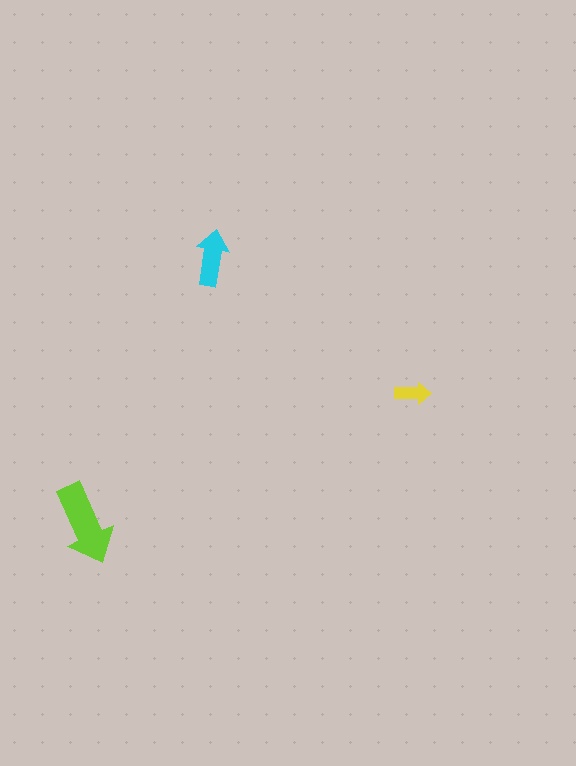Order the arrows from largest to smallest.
the lime one, the cyan one, the yellow one.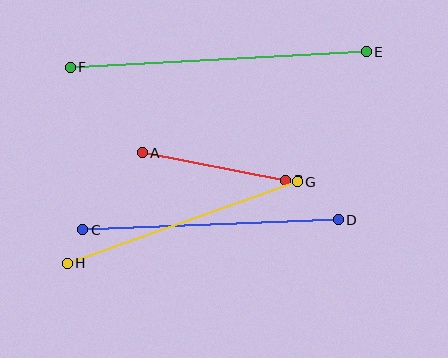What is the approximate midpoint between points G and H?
The midpoint is at approximately (182, 222) pixels.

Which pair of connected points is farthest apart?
Points E and F are farthest apart.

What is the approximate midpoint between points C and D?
The midpoint is at approximately (210, 225) pixels.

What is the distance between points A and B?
The distance is approximately 147 pixels.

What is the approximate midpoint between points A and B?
The midpoint is at approximately (214, 166) pixels.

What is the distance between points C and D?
The distance is approximately 255 pixels.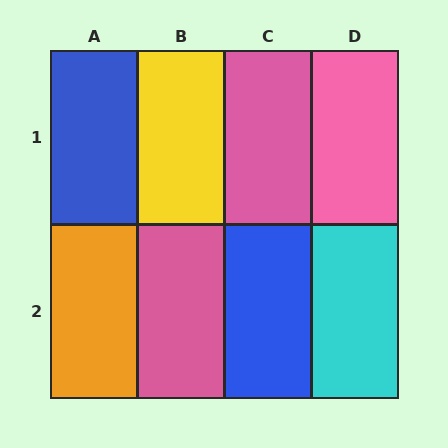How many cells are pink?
3 cells are pink.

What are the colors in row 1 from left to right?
Blue, yellow, pink, pink.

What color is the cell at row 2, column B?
Pink.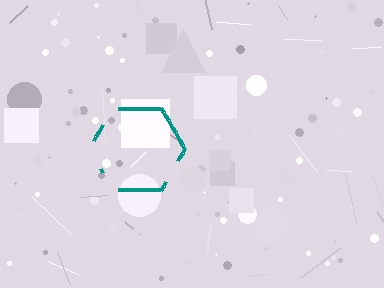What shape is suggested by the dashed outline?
The dashed outline suggests a hexagon.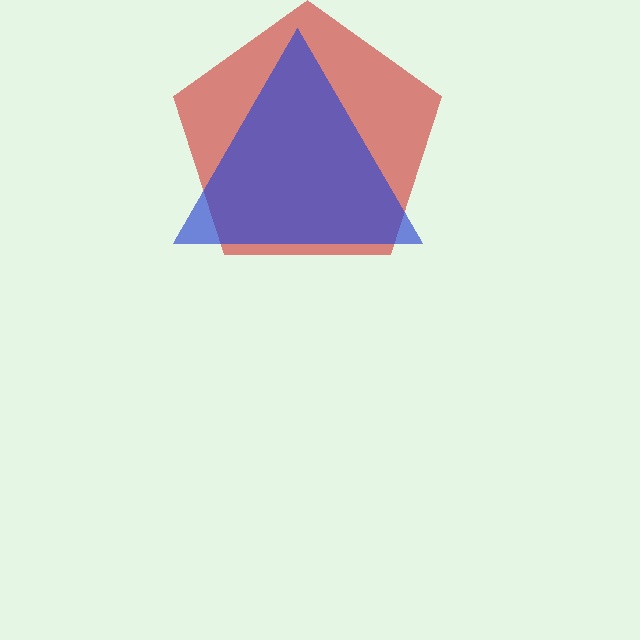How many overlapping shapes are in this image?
There are 2 overlapping shapes in the image.